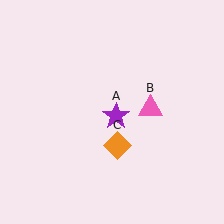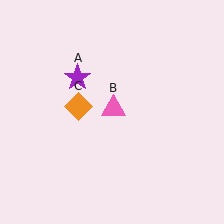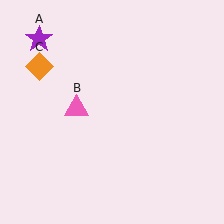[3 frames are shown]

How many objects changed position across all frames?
3 objects changed position: purple star (object A), pink triangle (object B), orange diamond (object C).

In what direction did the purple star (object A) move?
The purple star (object A) moved up and to the left.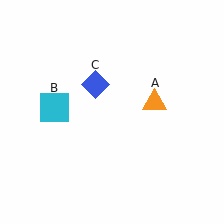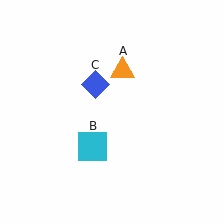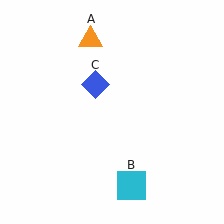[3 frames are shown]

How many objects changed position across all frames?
2 objects changed position: orange triangle (object A), cyan square (object B).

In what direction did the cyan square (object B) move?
The cyan square (object B) moved down and to the right.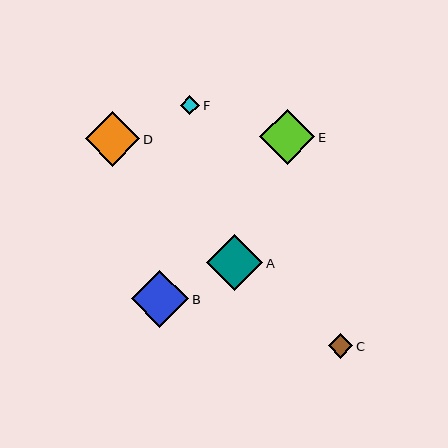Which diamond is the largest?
Diamond B is the largest with a size of approximately 57 pixels.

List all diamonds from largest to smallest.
From largest to smallest: B, A, E, D, C, F.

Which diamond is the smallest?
Diamond F is the smallest with a size of approximately 19 pixels.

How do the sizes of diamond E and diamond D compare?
Diamond E and diamond D are approximately the same size.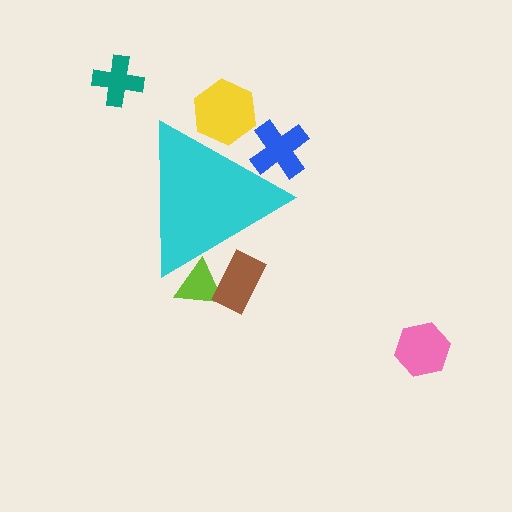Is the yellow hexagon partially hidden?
Yes, the yellow hexagon is partially hidden behind the cyan triangle.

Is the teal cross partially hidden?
No, the teal cross is fully visible.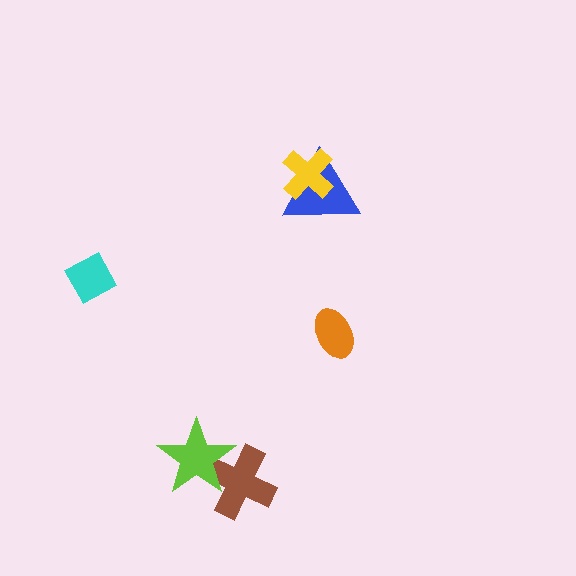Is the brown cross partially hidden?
Yes, it is partially covered by another shape.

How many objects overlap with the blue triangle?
1 object overlaps with the blue triangle.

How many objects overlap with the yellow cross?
1 object overlaps with the yellow cross.